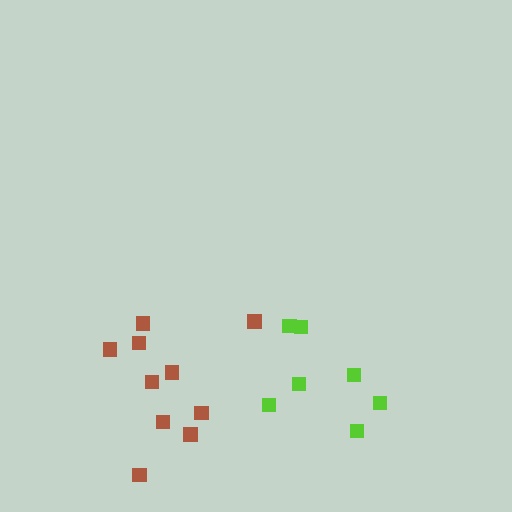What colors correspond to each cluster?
The clusters are colored: lime, brown.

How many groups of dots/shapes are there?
There are 2 groups.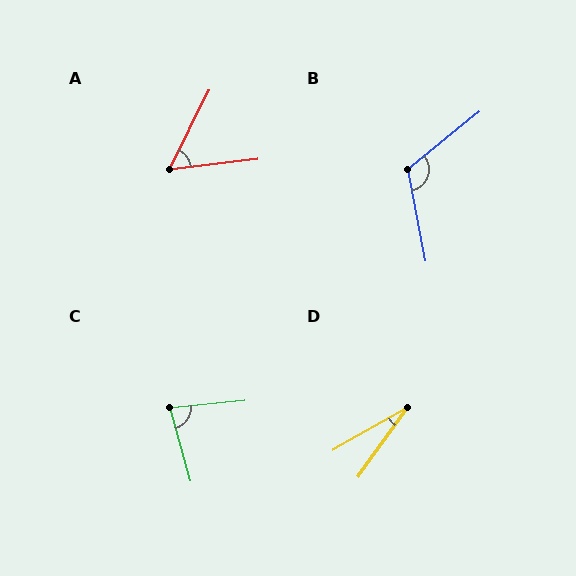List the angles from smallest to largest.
D (25°), A (56°), C (80°), B (118°).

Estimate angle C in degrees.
Approximately 80 degrees.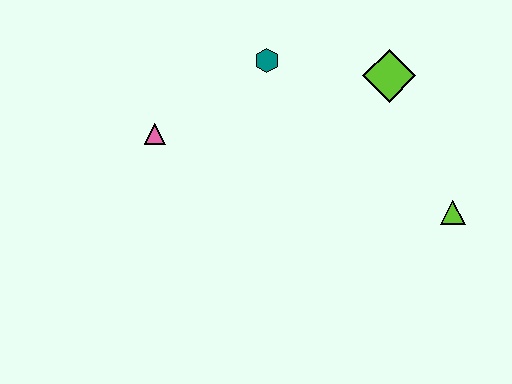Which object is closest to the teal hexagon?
The lime diamond is closest to the teal hexagon.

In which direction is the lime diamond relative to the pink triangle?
The lime diamond is to the right of the pink triangle.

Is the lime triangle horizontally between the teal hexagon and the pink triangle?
No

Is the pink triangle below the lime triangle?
No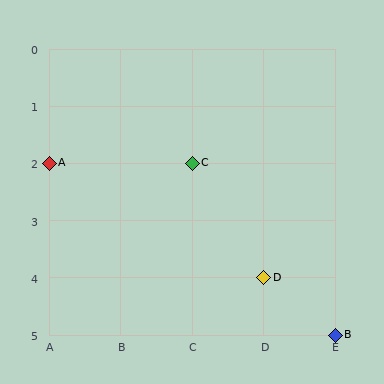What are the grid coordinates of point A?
Point A is at grid coordinates (A, 2).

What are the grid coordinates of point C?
Point C is at grid coordinates (C, 2).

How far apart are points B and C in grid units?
Points B and C are 2 columns and 3 rows apart (about 3.6 grid units diagonally).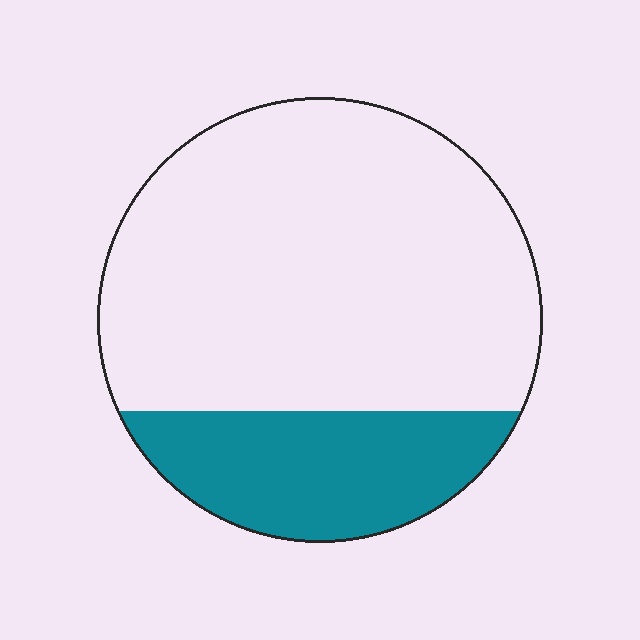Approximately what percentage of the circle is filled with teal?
Approximately 25%.